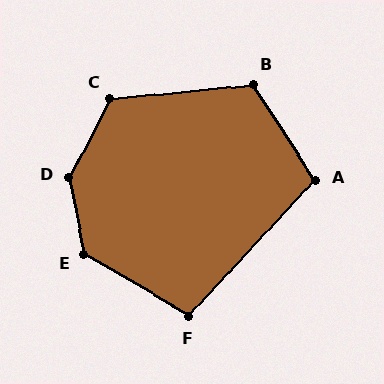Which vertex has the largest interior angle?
D, at approximately 141 degrees.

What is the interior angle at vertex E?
Approximately 132 degrees (obtuse).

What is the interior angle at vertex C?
Approximately 123 degrees (obtuse).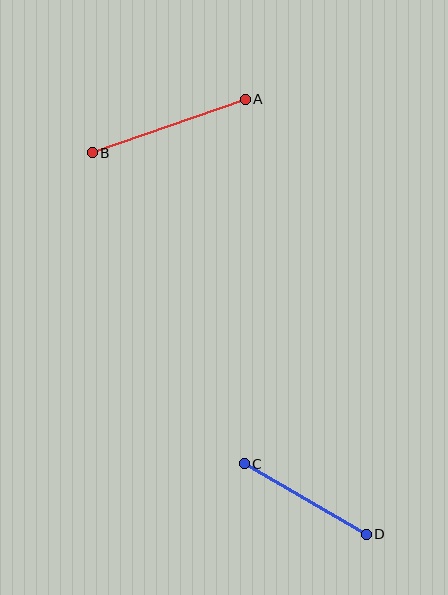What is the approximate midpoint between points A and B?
The midpoint is at approximately (169, 126) pixels.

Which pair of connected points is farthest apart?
Points A and B are farthest apart.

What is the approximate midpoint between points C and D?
The midpoint is at approximately (305, 499) pixels.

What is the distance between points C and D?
The distance is approximately 141 pixels.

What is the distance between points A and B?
The distance is approximately 162 pixels.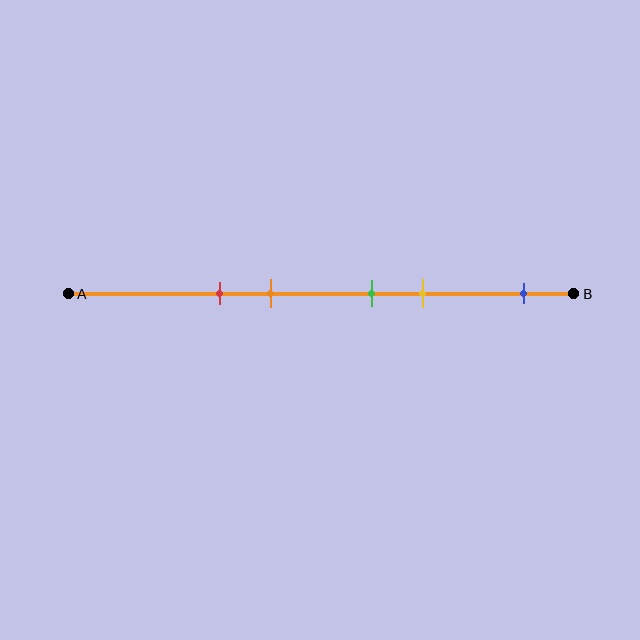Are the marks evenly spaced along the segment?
No, the marks are not evenly spaced.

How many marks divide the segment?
There are 5 marks dividing the segment.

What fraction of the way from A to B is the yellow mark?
The yellow mark is approximately 70% (0.7) of the way from A to B.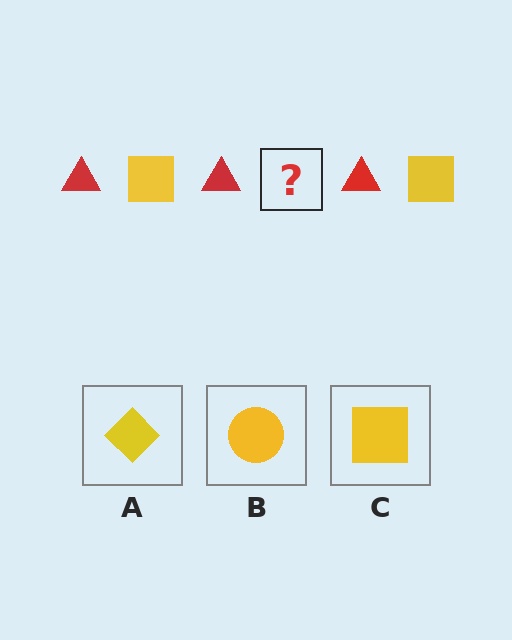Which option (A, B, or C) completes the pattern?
C.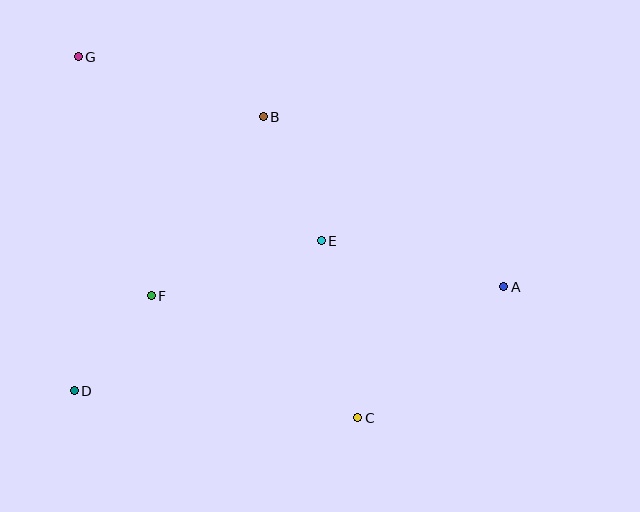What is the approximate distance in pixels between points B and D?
The distance between B and D is approximately 333 pixels.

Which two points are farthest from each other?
Points A and G are farthest from each other.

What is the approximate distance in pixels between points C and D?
The distance between C and D is approximately 285 pixels.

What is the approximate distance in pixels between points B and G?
The distance between B and G is approximately 195 pixels.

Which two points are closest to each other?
Points D and F are closest to each other.